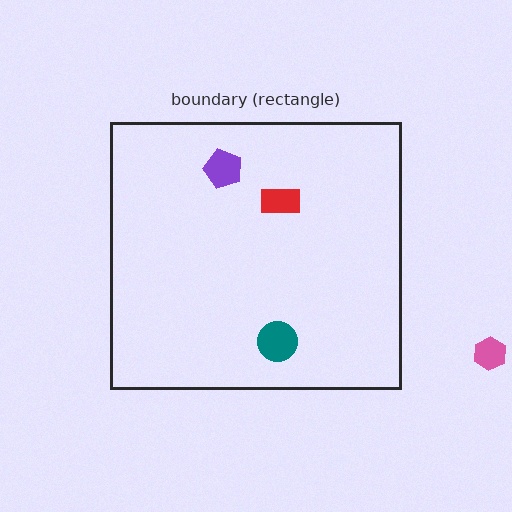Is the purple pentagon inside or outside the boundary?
Inside.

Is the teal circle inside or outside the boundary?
Inside.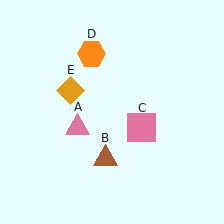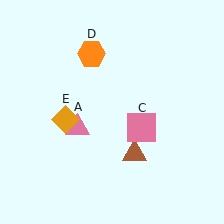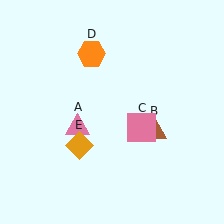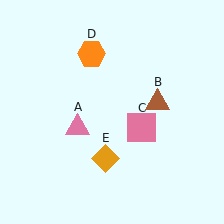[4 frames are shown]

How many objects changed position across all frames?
2 objects changed position: brown triangle (object B), orange diamond (object E).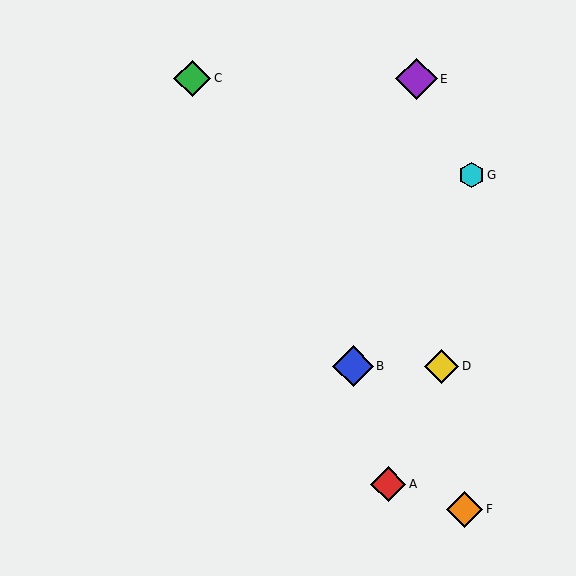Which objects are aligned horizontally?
Objects B, D are aligned horizontally.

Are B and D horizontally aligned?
Yes, both are at y≈366.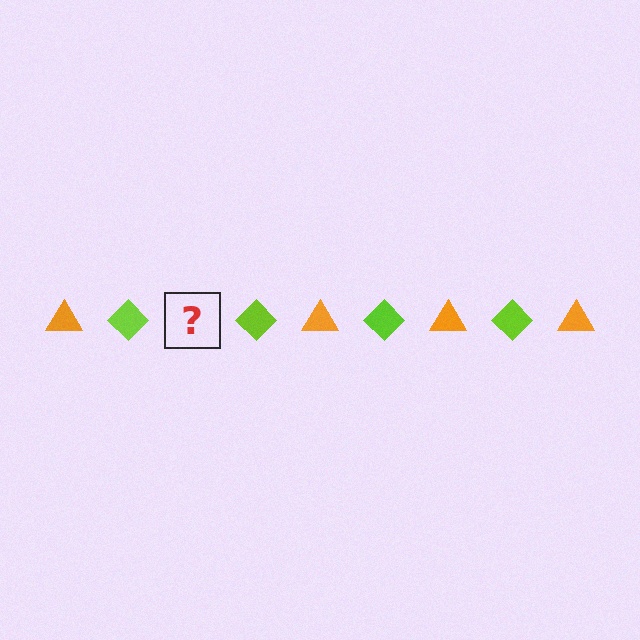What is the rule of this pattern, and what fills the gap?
The rule is that the pattern alternates between orange triangle and lime diamond. The gap should be filled with an orange triangle.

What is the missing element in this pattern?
The missing element is an orange triangle.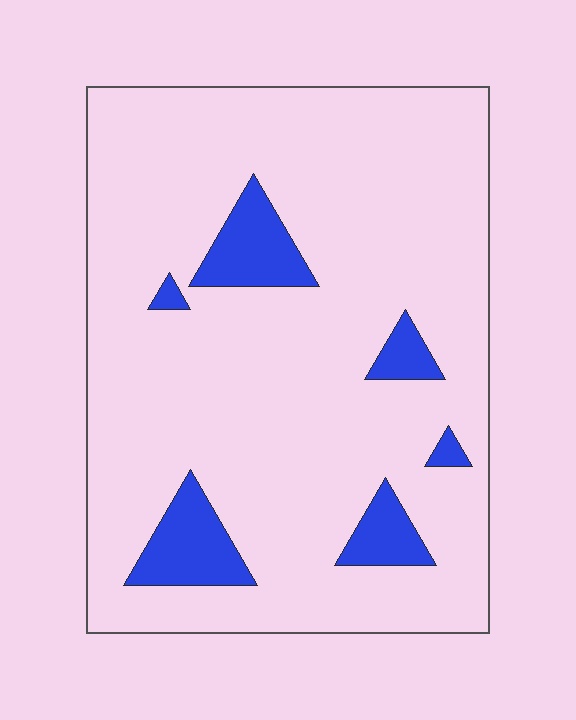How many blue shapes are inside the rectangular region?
6.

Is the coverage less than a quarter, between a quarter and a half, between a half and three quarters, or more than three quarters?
Less than a quarter.